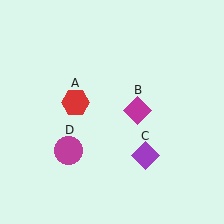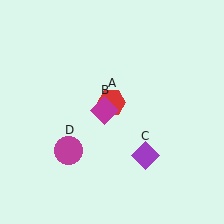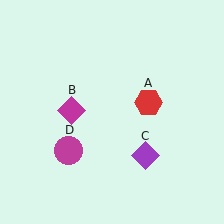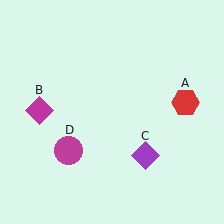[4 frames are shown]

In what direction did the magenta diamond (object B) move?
The magenta diamond (object B) moved left.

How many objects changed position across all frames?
2 objects changed position: red hexagon (object A), magenta diamond (object B).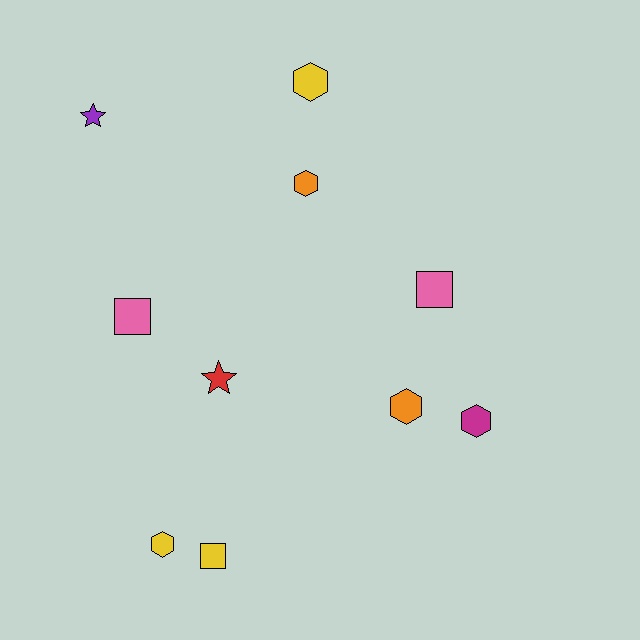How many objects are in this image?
There are 10 objects.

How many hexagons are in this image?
There are 5 hexagons.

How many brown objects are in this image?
There are no brown objects.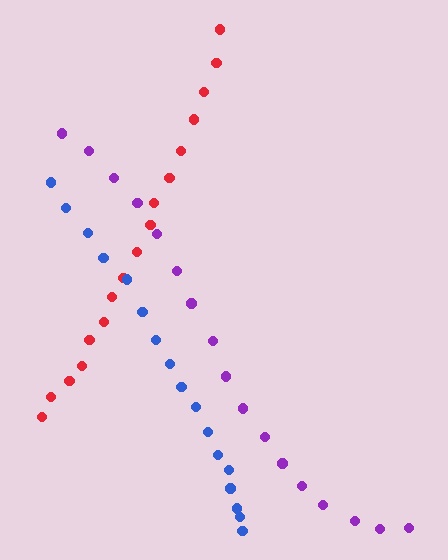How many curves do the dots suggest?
There are 3 distinct paths.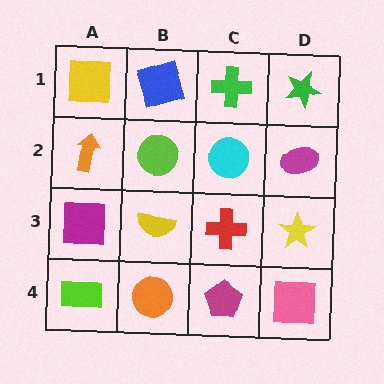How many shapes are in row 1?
4 shapes.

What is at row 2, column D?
A magenta ellipse.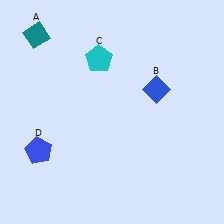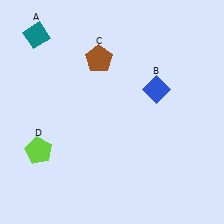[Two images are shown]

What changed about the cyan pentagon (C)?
In Image 1, C is cyan. In Image 2, it changed to brown.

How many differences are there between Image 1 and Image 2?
There are 2 differences between the two images.